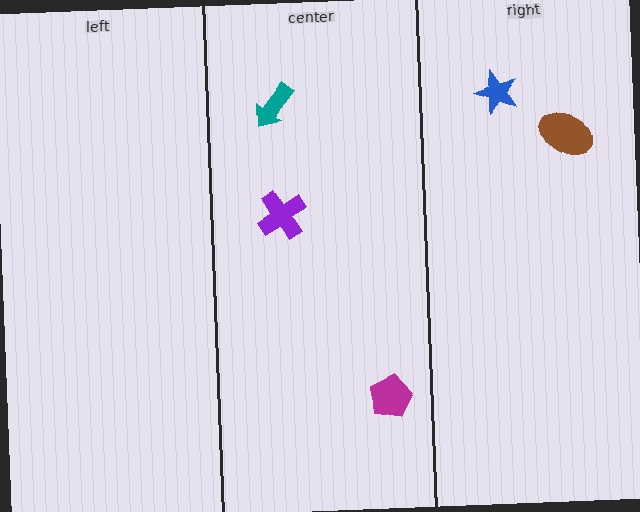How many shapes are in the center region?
3.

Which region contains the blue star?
The right region.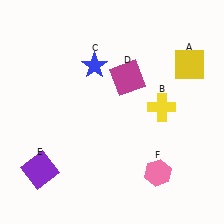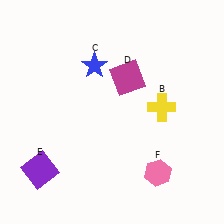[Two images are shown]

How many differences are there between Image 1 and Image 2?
There is 1 difference between the two images.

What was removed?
The yellow square (A) was removed in Image 2.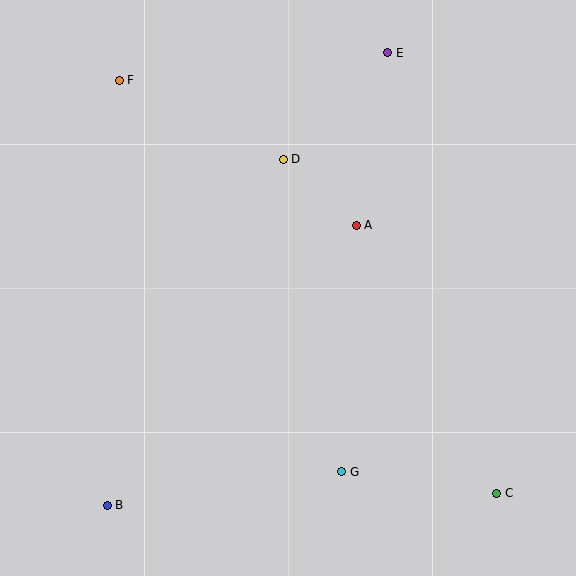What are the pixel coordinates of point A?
Point A is at (356, 225).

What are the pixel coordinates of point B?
Point B is at (107, 505).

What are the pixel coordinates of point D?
Point D is at (283, 159).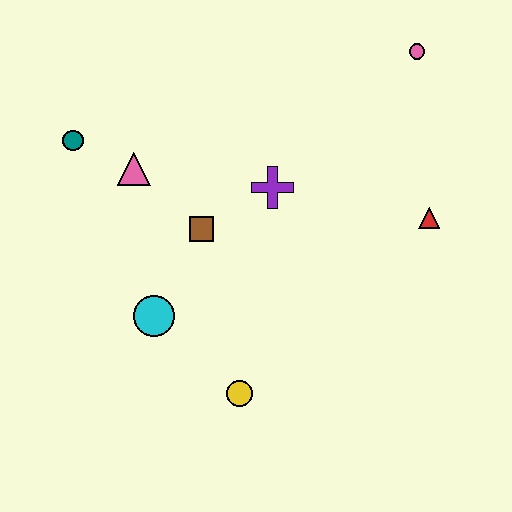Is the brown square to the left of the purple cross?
Yes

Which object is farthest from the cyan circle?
The pink circle is farthest from the cyan circle.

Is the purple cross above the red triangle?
Yes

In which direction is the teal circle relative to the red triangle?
The teal circle is to the left of the red triangle.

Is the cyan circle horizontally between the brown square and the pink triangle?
Yes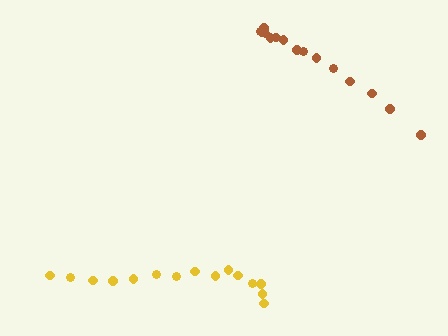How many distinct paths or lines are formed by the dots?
There are 2 distinct paths.